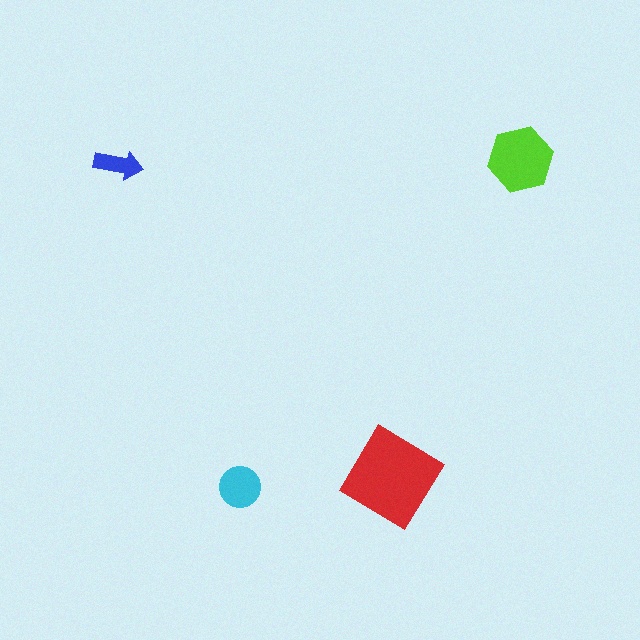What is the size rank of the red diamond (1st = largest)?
1st.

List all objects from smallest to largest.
The blue arrow, the cyan circle, the lime hexagon, the red diamond.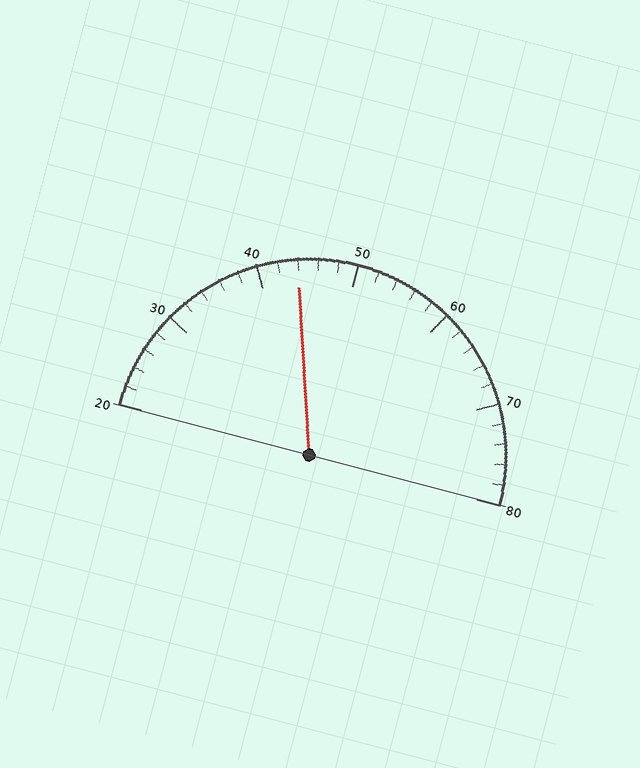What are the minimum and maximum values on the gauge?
The gauge ranges from 20 to 80.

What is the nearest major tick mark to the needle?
The nearest major tick mark is 40.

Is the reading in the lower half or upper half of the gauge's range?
The reading is in the lower half of the range (20 to 80).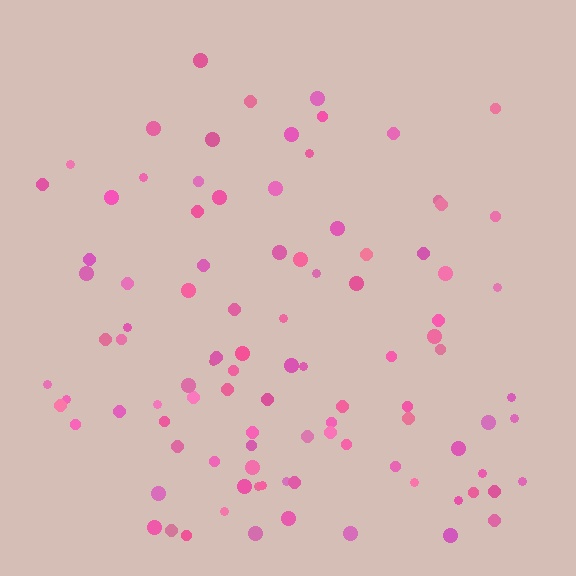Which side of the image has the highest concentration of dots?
The bottom.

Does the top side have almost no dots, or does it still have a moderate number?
Still a moderate number, just noticeably fewer than the bottom.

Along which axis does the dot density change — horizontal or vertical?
Vertical.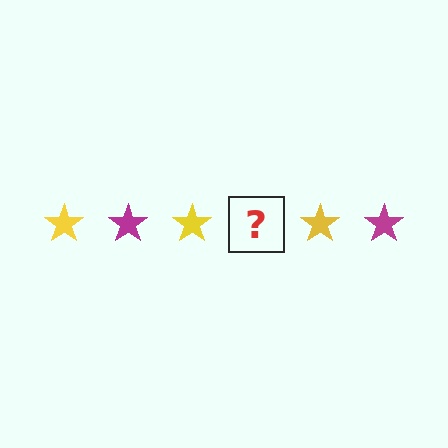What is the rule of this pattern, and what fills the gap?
The rule is that the pattern cycles through yellow, magenta stars. The gap should be filled with a magenta star.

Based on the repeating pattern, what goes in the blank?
The blank should be a magenta star.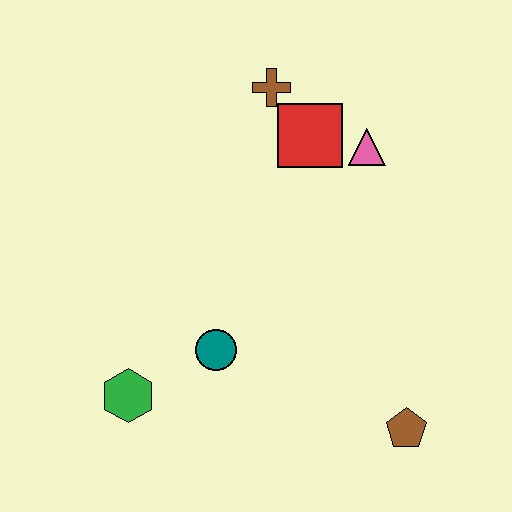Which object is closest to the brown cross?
The red square is closest to the brown cross.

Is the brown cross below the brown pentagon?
No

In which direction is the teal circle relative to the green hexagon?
The teal circle is to the right of the green hexagon.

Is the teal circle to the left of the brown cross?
Yes